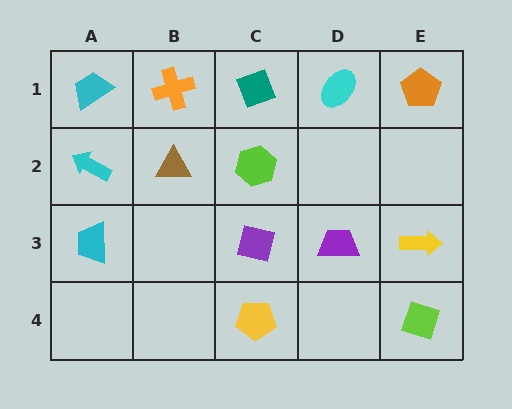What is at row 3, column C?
A purple square.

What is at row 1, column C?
A teal diamond.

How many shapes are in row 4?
2 shapes.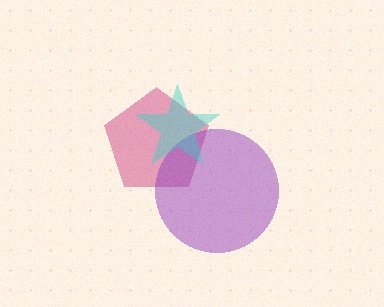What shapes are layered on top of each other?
The layered shapes are: a pink pentagon, a purple circle, a cyan star.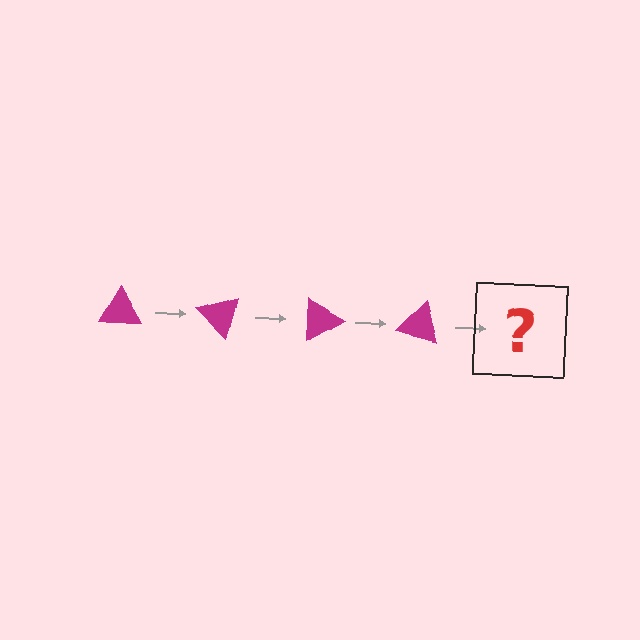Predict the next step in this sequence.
The next step is a magenta triangle rotated 180 degrees.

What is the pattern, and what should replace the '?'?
The pattern is that the triangle rotates 45 degrees each step. The '?' should be a magenta triangle rotated 180 degrees.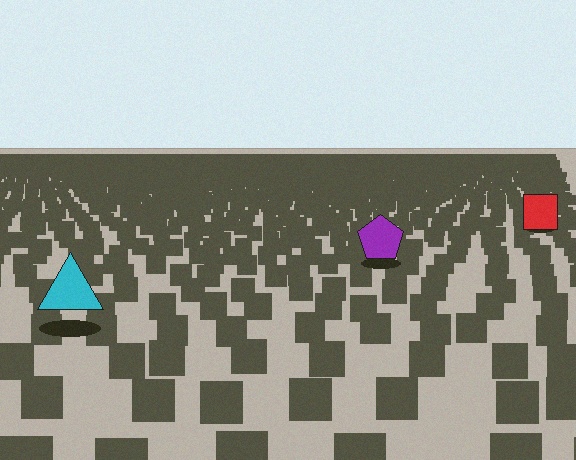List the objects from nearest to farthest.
From nearest to farthest: the cyan triangle, the purple pentagon, the red square.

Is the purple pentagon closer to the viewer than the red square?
Yes. The purple pentagon is closer — you can tell from the texture gradient: the ground texture is coarser near it.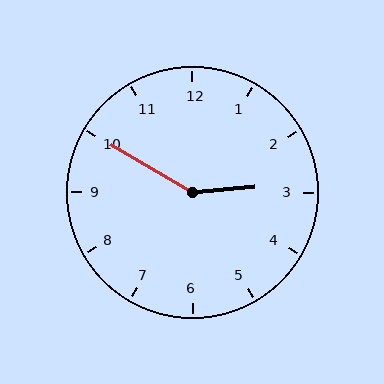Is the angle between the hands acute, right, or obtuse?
It is obtuse.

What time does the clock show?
2:50.